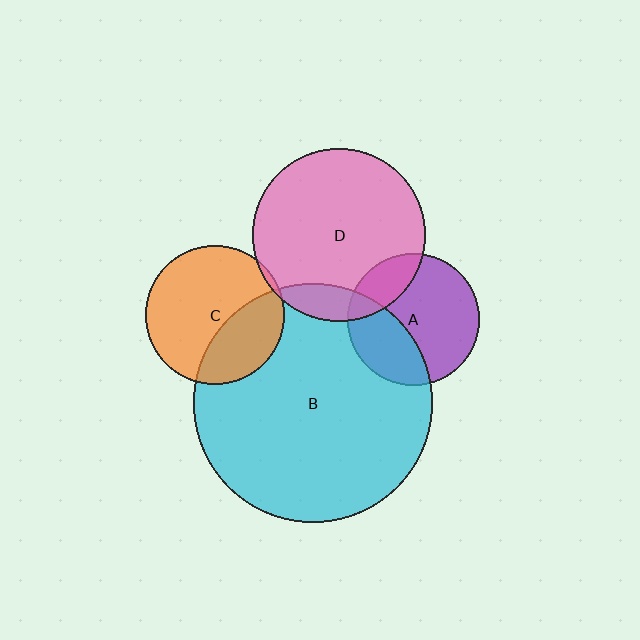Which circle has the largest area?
Circle B (cyan).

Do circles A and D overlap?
Yes.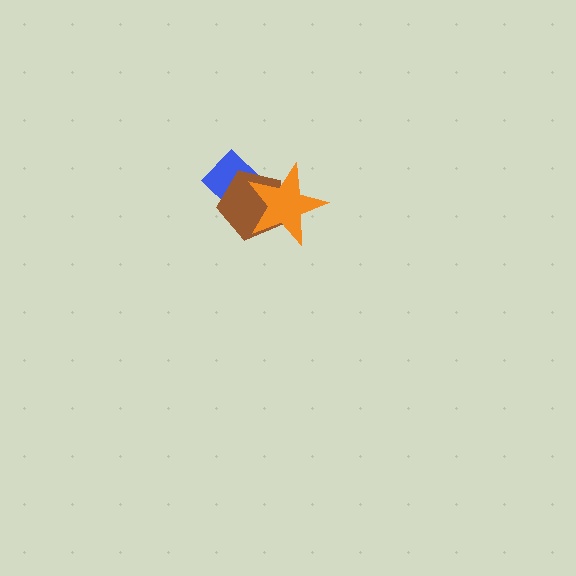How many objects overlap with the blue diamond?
2 objects overlap with the blue diamond.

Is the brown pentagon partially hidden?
Yes, it is partially covered by another shape.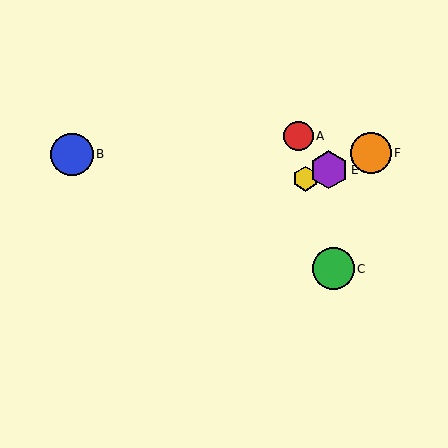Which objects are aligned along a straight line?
Objects D, E, F are aligned along a straight line.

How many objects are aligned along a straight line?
3 objects (D, E, F) are aligned along a straight line.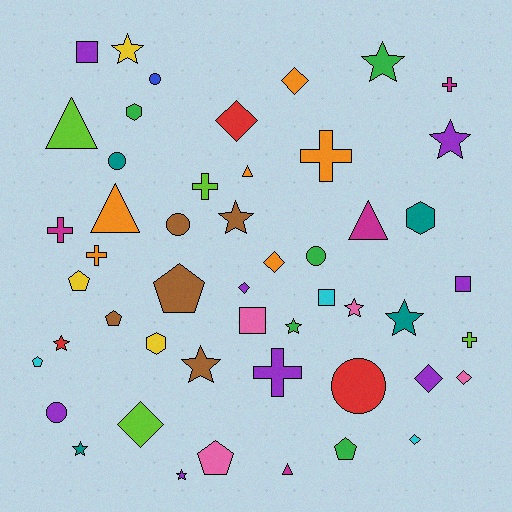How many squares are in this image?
There are 4 squares.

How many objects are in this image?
There are 50 objects.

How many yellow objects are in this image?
There are 3 yellow objects.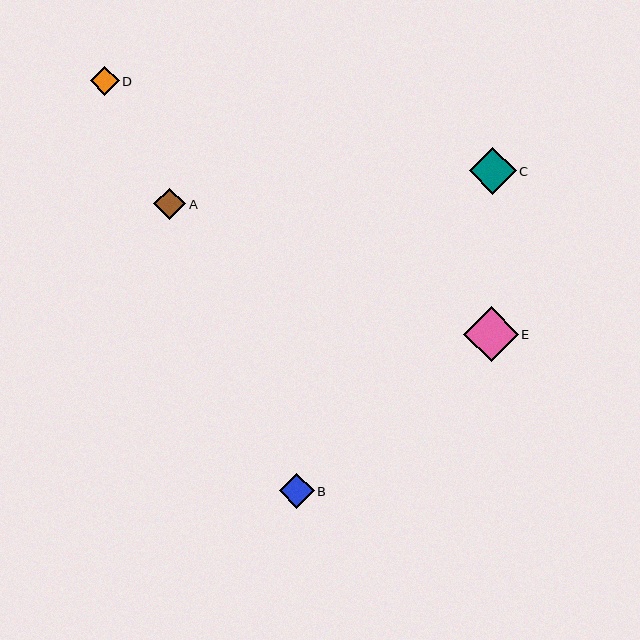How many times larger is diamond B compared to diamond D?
Diamond B is approximately 1.2 times the size of diamond D.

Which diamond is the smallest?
Diamond D is the smallest with a size of approximately 29 pixels.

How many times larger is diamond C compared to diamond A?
Diamond C is approximately 1.5 times the size of diamond A.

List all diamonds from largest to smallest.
From largest to smallest: E, C, B, A, D.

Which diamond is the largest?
Diamond E is the largest with a size of approximately 54 pixels.